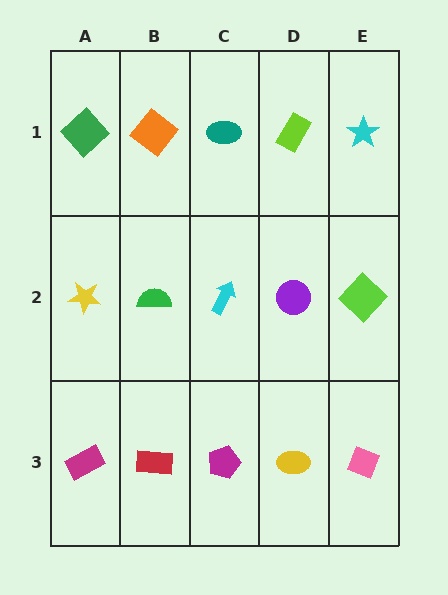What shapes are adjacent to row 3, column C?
A cyan arrow (row 2, column C), a red rectangle (row 3, column B), a yellow ellipse (row 3, column D).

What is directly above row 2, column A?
A green diamond.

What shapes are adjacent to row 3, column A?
A yellow star (row 2, column A), a red rectangle (row 3, column B).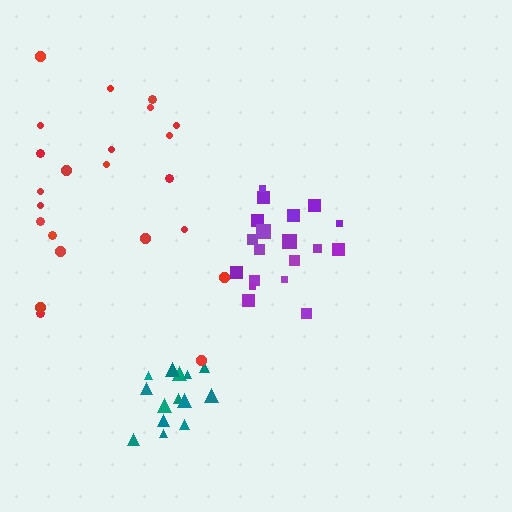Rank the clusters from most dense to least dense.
purple, teal, red.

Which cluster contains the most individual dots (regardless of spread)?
Red (23).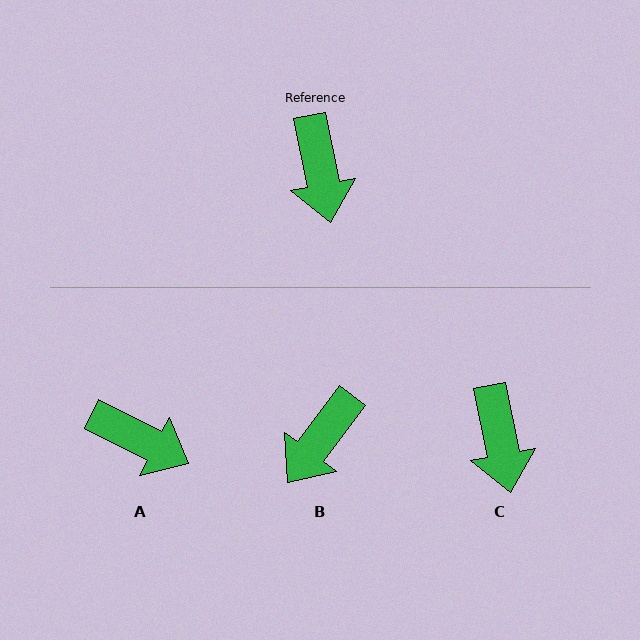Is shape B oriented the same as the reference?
No, it is off by about 48 degrees.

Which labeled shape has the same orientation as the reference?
C.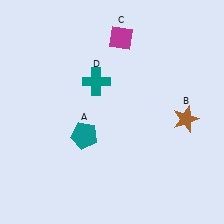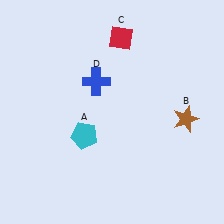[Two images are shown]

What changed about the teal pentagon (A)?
In Image 1, A is teal. In Image 2, it changed to cyan.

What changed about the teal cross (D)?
In Image 1, D is teal. In Image 2, it changed to blue.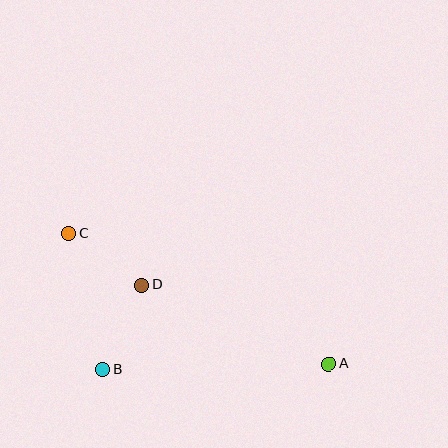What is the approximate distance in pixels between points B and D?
The distance between B and D is approximately 93 pixels.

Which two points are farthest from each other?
Points A and C are farthest from each other.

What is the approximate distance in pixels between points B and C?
The distance between B and C is approximately 140 pixels.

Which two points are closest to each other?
Points C and D are closest to each other.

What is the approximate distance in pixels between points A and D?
The distance between A and D is approximately 202 pixels.